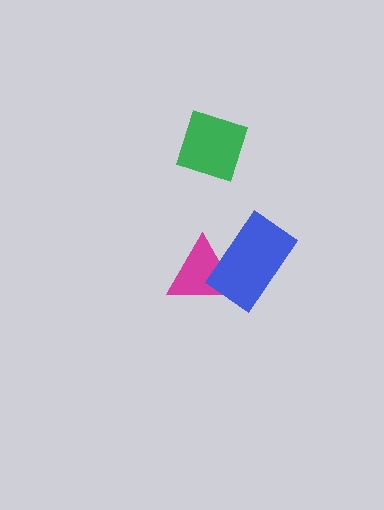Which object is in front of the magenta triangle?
The blue rectangle is in front of the magenta triangle.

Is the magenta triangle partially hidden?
Yes, it is partially covered by another shape.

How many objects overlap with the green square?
0 objects overlap with the green square.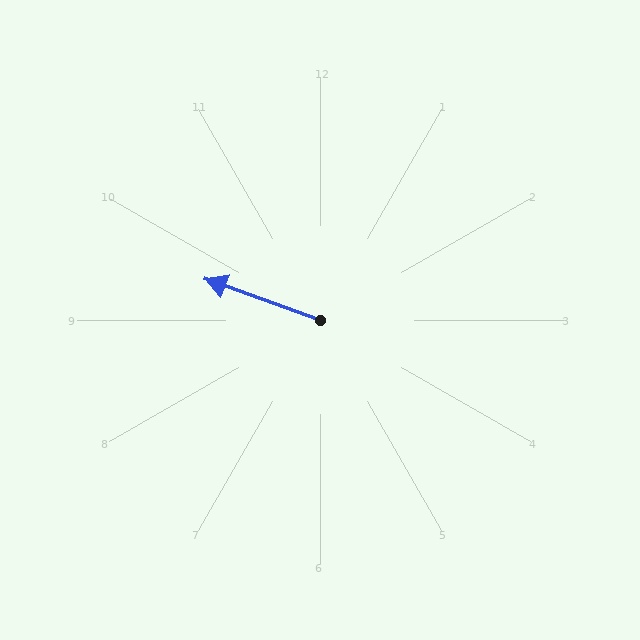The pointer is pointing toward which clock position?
Roughly 10 o'clock.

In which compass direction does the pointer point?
West.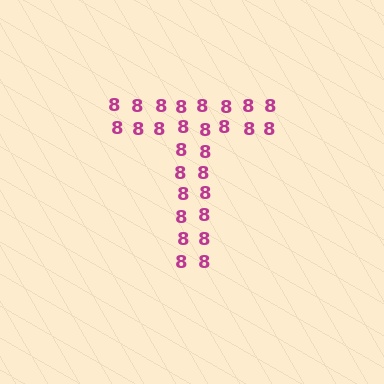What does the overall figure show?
The overall figure shows the letter T.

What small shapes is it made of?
It is made of small digit 8's.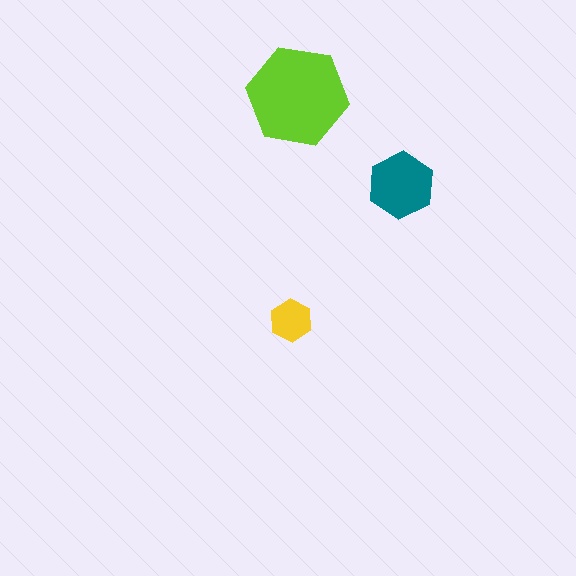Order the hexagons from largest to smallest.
the lime one, the teal one, the yellow one.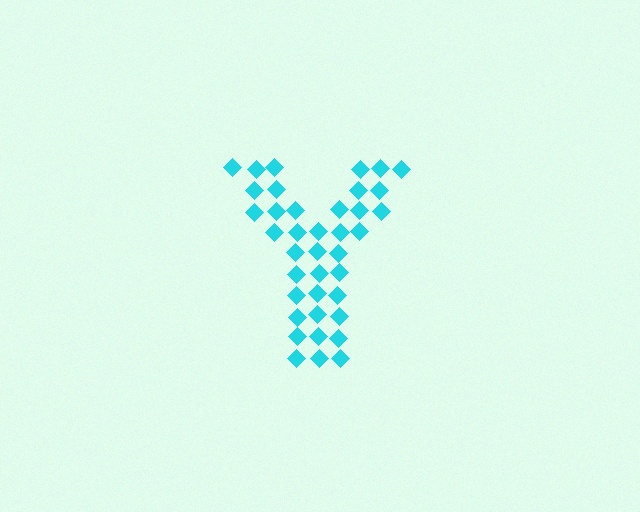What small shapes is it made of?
It is made of small diamonds.